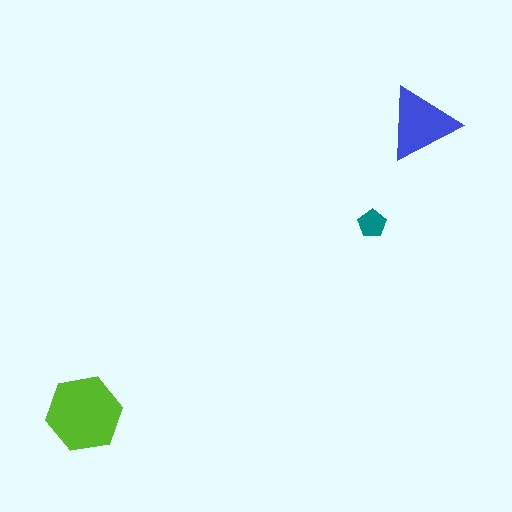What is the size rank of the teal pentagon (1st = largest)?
3rd.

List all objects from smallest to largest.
The teal pentagon, the blue triangle, the lime hexagon.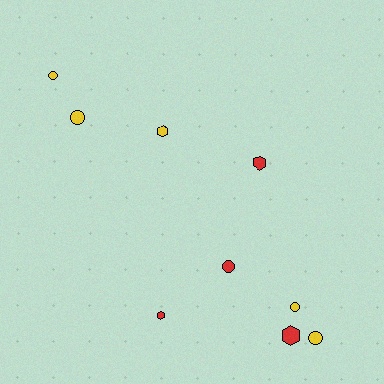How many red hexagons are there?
There are 3 red hexagons.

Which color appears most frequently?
Yellow, with 5 objects.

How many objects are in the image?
There are 9 objects.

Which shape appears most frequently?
Circle, with 5 objects.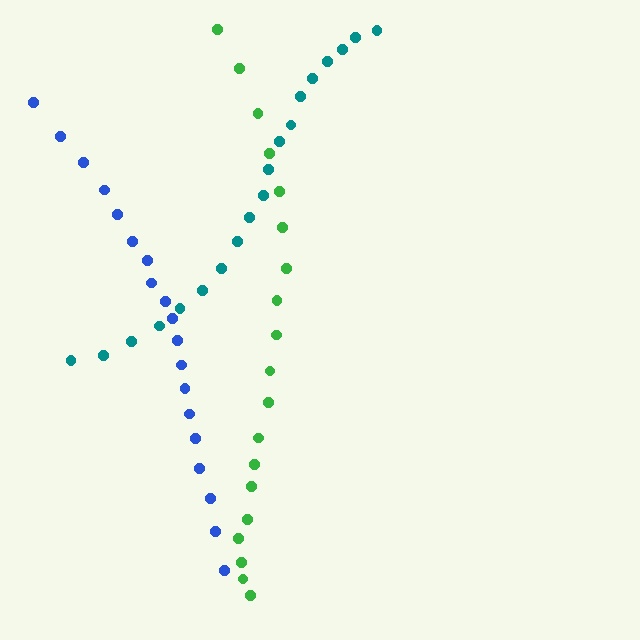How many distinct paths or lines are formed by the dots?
There are 3 distinct paths.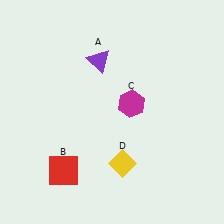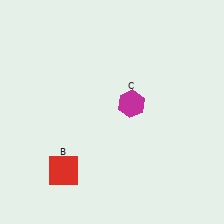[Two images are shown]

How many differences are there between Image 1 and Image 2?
There are 2 differences between the two images.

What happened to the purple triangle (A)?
The purple triangle (A) was removed in Image 2. It was in the top-left area of Image 1.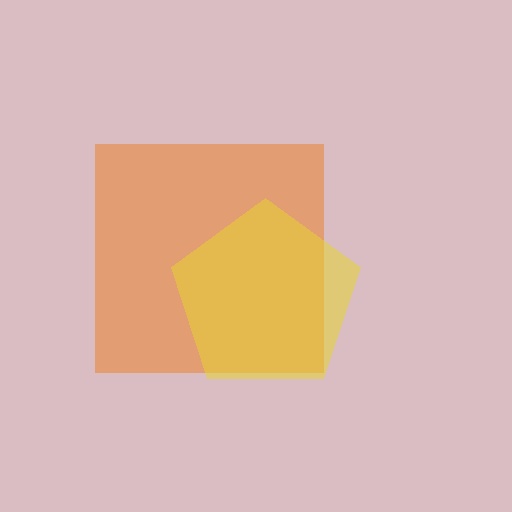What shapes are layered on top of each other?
The layered shapes are: an orange square, a yellow pentagon.